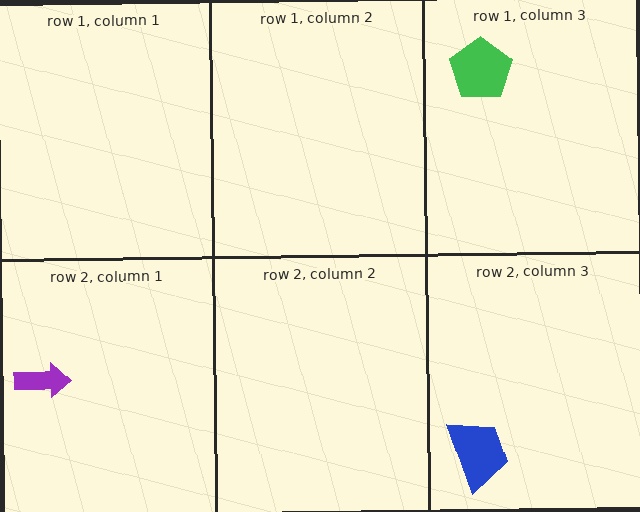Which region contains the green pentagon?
The row 1, column 3 region.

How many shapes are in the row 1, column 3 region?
1.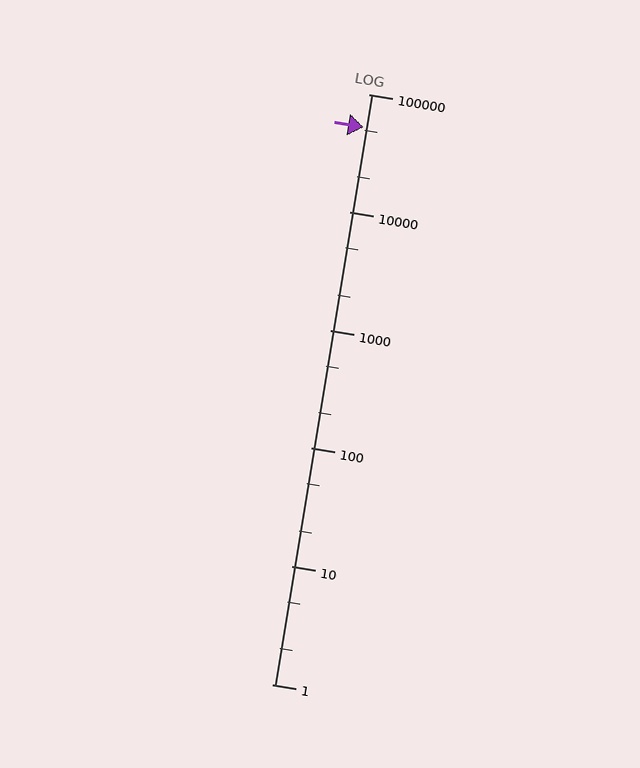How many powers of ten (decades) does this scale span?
The scale spans 5 decades, from 1 to 100000.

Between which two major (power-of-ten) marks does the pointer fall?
The pointer is between 10000 and 100000.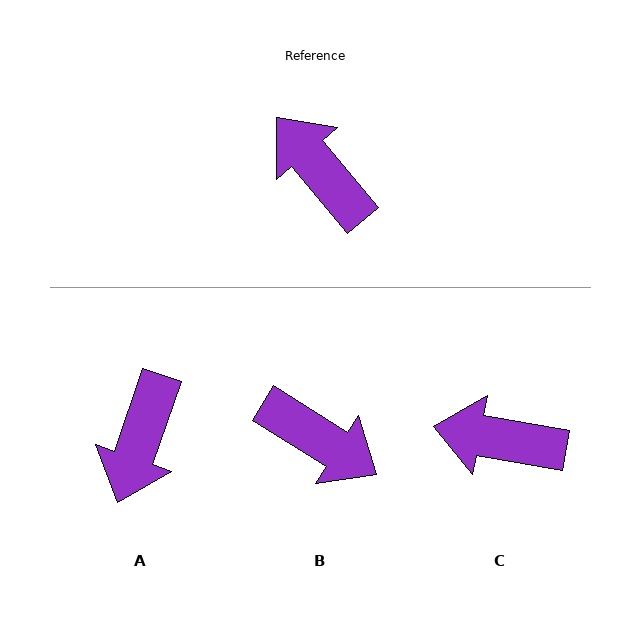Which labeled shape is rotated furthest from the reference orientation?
B, about 162 degrees away.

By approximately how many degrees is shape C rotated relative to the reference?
Approximately 40 degrees counter-clockwise.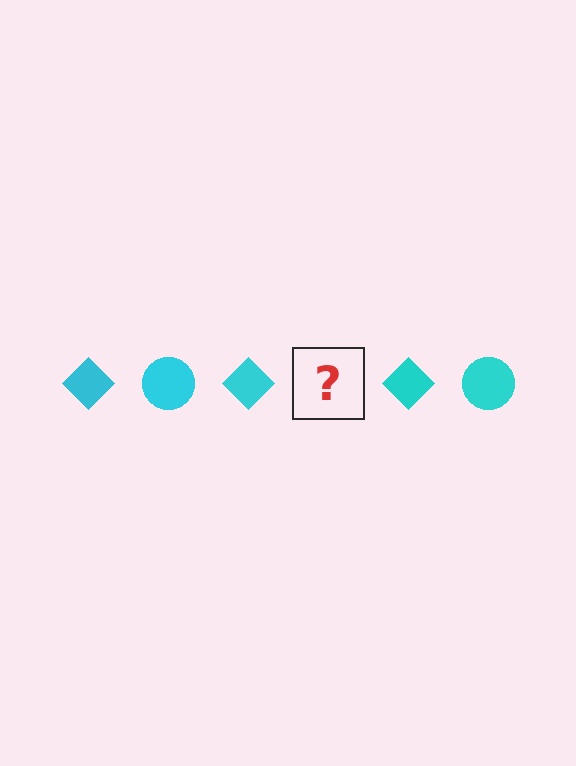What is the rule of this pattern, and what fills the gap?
The rule is that the pattern cycles through diamond, circle shapes in cyan. The gap should be filled with a cyan circle.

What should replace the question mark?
The question mark should be replaced with a cyan circle.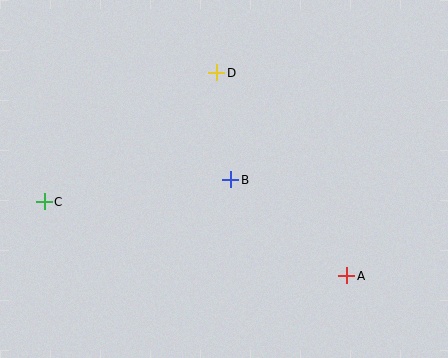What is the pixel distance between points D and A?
The distance between D and A is 241 pixels.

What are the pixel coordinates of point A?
Point A is at (347, 276).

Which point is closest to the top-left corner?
Point C is closest to the top-left corner.